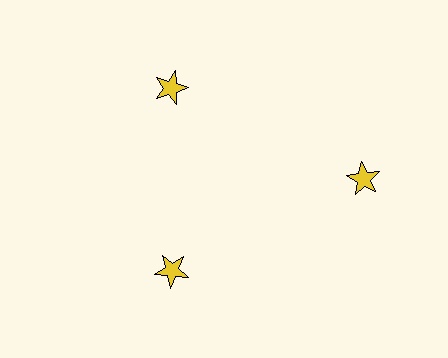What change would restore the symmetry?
The symmetry would be restored by moving it inward, back onto the ring so that all 3 stars sit at equal angles and equal distance from the center.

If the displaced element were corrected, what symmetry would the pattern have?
It would have 3-fold rotational symmetry — the pattern would map onto itself every 120 degrees.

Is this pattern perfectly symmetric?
No. The 3 yellow stars are arranged in a ring, but one element near the 3 o'clock position is pushed outward from the center, breaking the 3-fold rotational symmetry.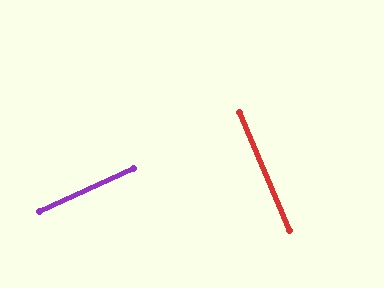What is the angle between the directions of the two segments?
Approximately 88 degrees.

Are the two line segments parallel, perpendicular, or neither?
Perpendicular — they meet at approximately 88°.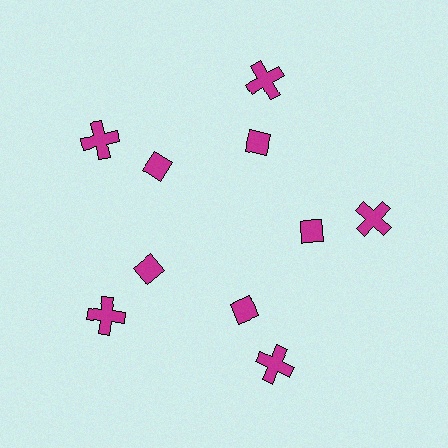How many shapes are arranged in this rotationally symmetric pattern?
There are 10 shapes, arranged in 5 groups of 2.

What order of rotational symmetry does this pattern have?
This pattern has 5-fold rotational symmetry.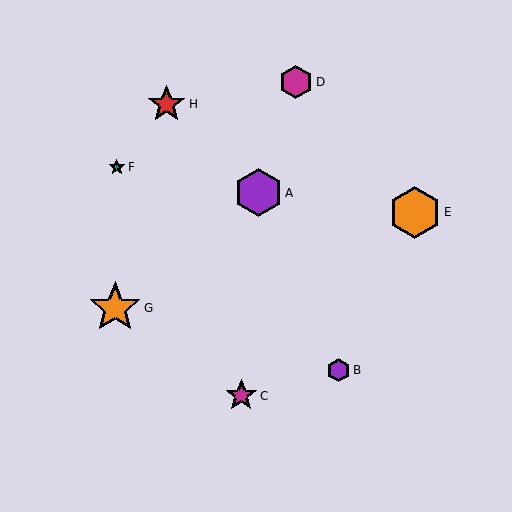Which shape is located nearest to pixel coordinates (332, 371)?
The purple hexagon (labeled B) at (339, 370) is nearest to that location.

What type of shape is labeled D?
Shape D is a magenta hexagon.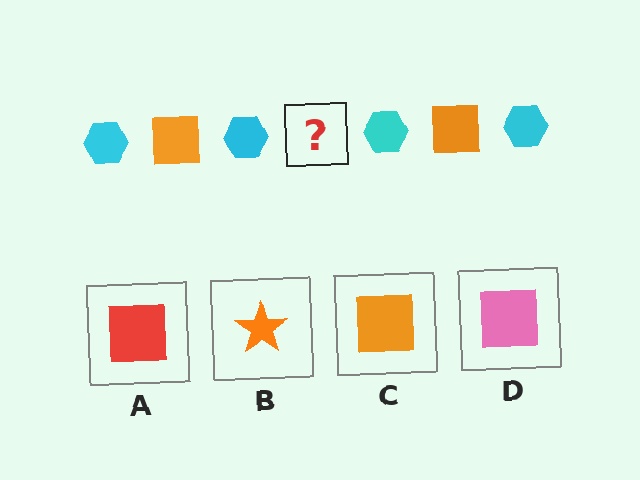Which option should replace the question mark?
Option C.